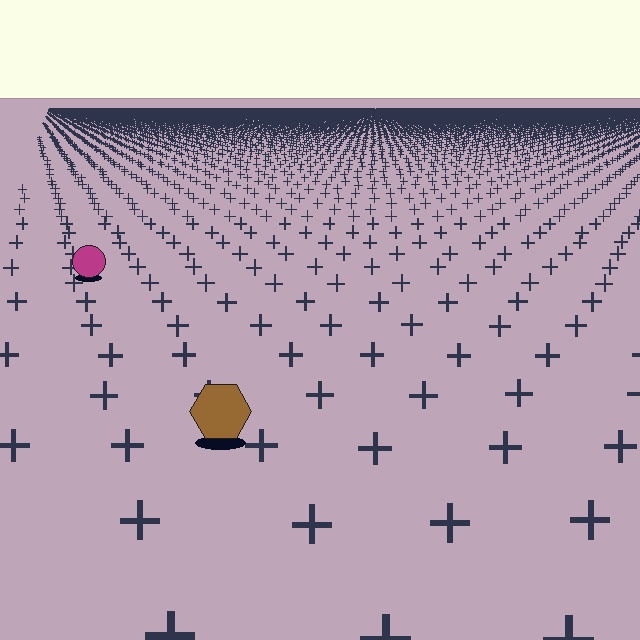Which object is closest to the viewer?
The brown hexagon is closest. The texture marks near it are larger and more spread out.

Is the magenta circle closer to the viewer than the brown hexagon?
No. The brown hexagon is closer — you can tell from the texture gradient: the ground texture is coarser near it.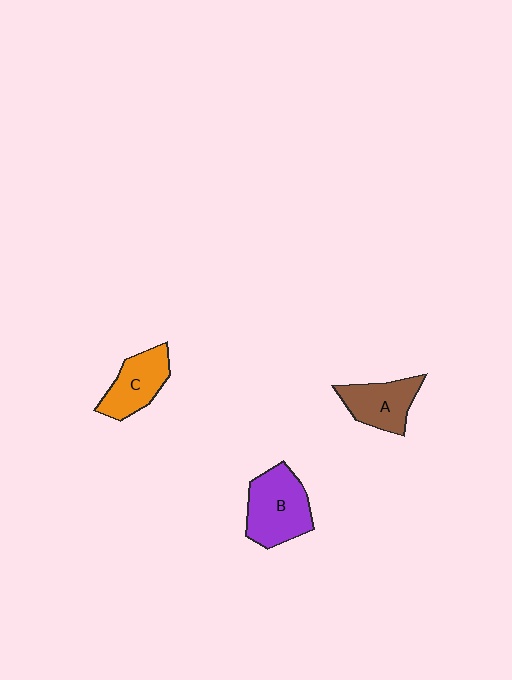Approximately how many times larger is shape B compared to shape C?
Approximately 1.3 times.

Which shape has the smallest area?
Shape A (brown).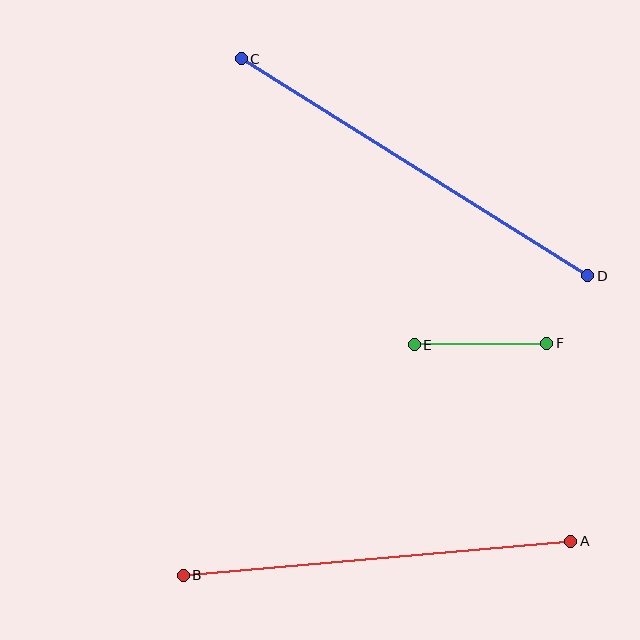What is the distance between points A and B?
The distance is approximately 389 pixels.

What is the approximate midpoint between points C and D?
The midpoint is at approximately (414, 167) pixels.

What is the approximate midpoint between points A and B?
The midpoint is at approximately (377, 558) pixels.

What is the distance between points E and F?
The distance is approximately 133 pixels.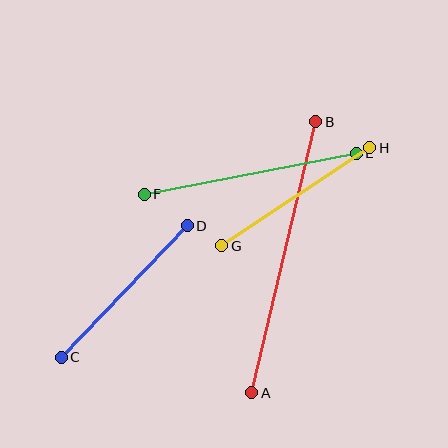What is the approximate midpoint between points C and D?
The midpoint is at approximately (124, 292) pixels.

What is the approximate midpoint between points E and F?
The midpoint is at approximately (250, 174) pixels.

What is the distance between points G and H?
The distance is approximately 177 pixels.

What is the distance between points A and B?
The distance is approximately 278 pixels.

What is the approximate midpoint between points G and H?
The midpoint is at approximately (296, 197) pixels.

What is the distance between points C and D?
The distance is approximately 182 pixels.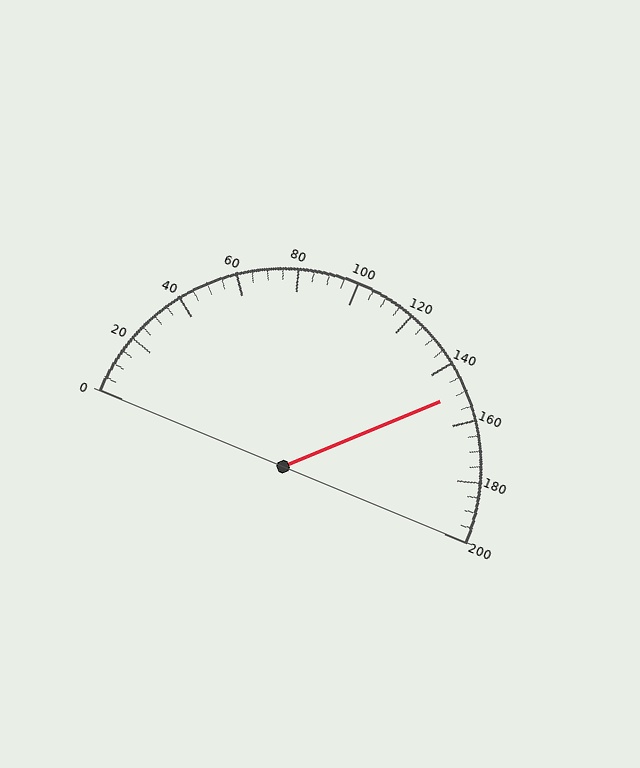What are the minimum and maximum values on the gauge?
The gauge ranges from 0 to 200.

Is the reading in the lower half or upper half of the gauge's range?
The reading is in the upper half of the range (0 to 200).